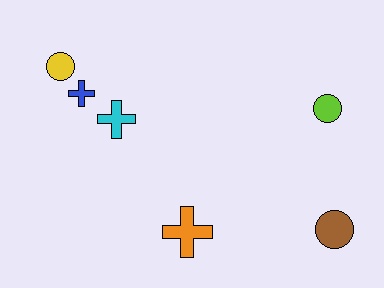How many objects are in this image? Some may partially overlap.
There are 6 objects.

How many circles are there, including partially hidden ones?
There are 3 circles.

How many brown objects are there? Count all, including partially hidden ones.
There is 1 brown object.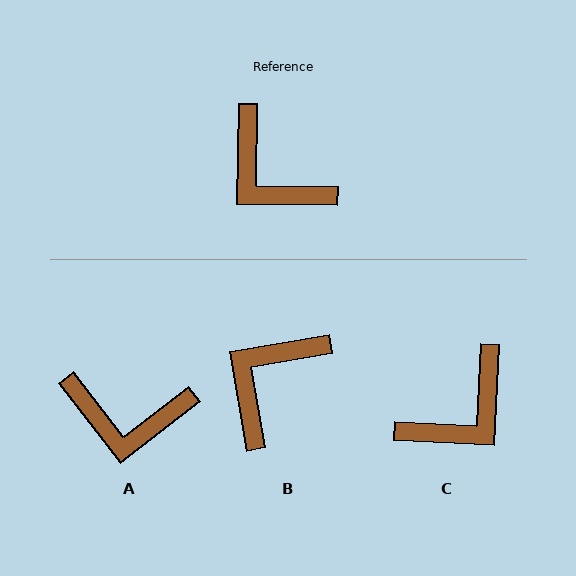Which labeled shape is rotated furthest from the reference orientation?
C, about 88 degrees away.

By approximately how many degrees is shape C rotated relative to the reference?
Approximately 88 degrees counter-clockwise.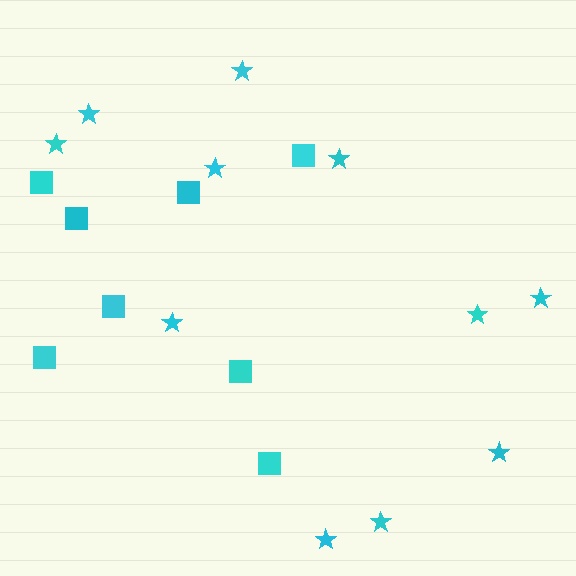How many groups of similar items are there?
There are 2 groups: one group of stars (11) and one group of squares (8).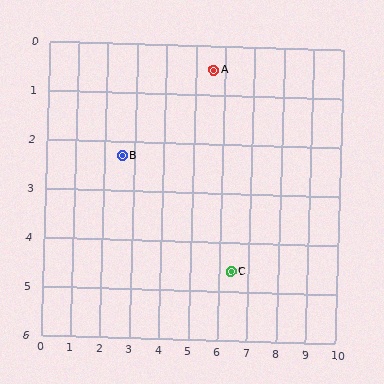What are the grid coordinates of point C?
Point C is at approximately (6.4, 4.6).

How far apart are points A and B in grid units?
Points A and B are about 3.5 grid units apart.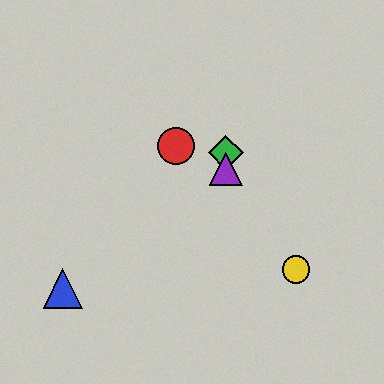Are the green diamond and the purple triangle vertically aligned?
Yes, both are at x≈226.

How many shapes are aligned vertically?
2 shapes (the green diamond, the purple triangle) are aligned vertically.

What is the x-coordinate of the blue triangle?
The blue triangle is at x≈63.